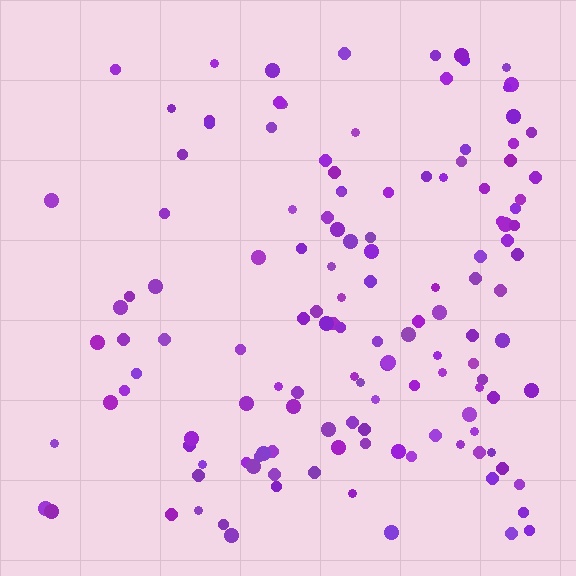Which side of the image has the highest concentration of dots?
The right.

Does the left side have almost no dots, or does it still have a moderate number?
Still a moderate number, just noticeably fewer than the right.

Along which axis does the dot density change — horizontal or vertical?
Horizontal.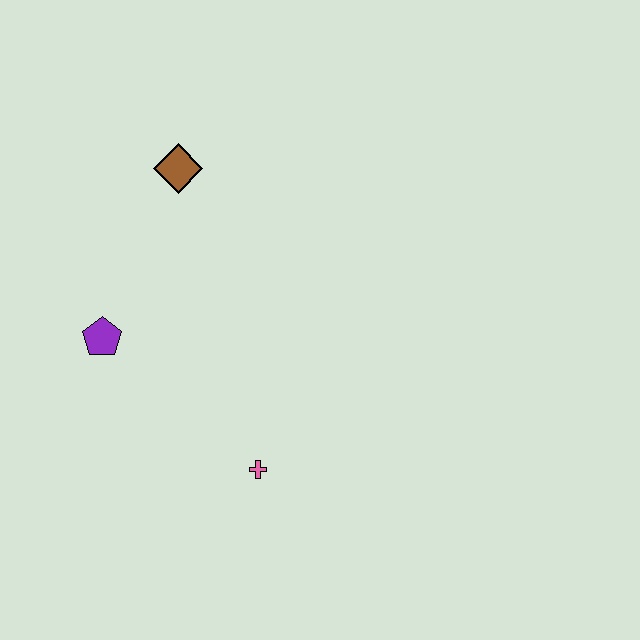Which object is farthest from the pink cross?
The brown diamond is farthest from the pink cross.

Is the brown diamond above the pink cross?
Yes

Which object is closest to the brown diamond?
The purple pentagon is closest to the brown diamond.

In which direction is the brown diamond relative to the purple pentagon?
The brown diamond is above the purple pentagon.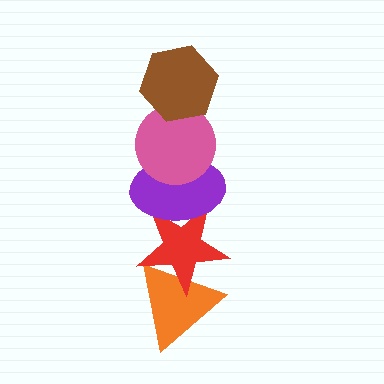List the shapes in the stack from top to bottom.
From top to bottom: the brown hexagon, the pink circle, the purple ellipse, the red star, the orange triangle.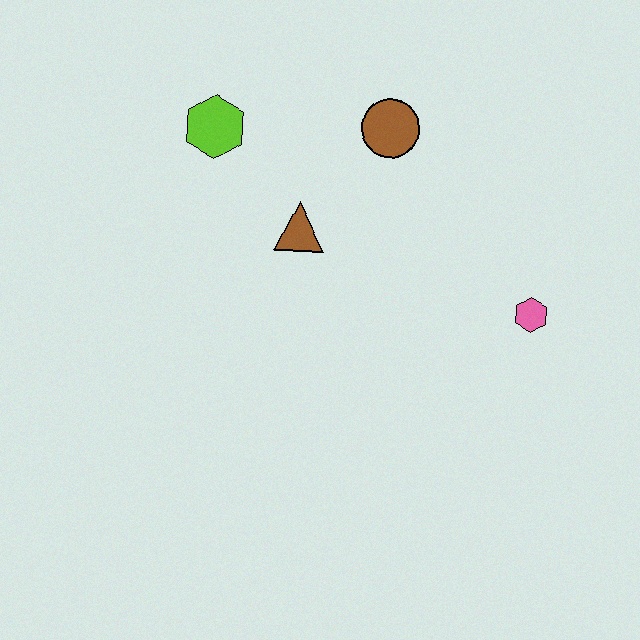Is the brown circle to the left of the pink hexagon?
Yes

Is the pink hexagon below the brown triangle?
Yes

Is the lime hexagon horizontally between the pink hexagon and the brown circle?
No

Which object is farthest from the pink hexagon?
The lime hexagon is farthest from the pink hexagon.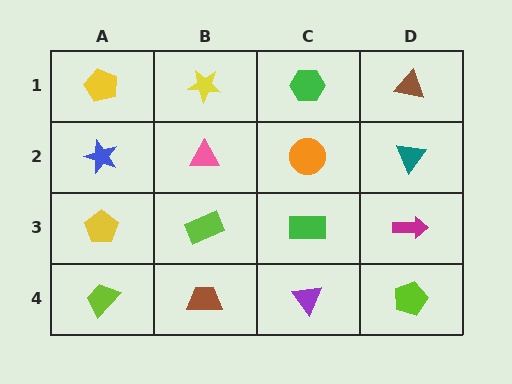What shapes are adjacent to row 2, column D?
A brown triangle (row 1, column D), a magenta arrow (row 3, column D), an orange circle (row 2, column C).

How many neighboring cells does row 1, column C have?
3.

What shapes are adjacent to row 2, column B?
A yellow star (row 1, column B), a lime rectangle (row 3, column B), a blue star (row 2, column A), an orange circle (row 2, column C).